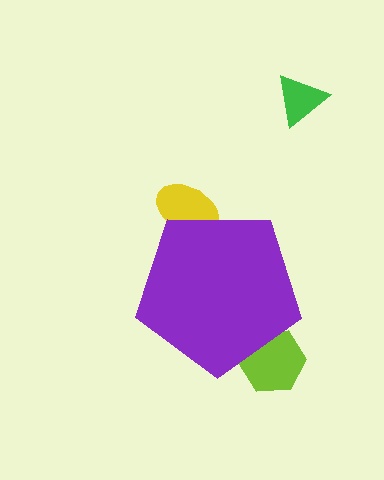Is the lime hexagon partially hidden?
Yes, the lime hexagon is partially hidden behind the purple pentagon.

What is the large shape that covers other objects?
A purple pentagon.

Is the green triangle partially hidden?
No, the green triangle is fully visible.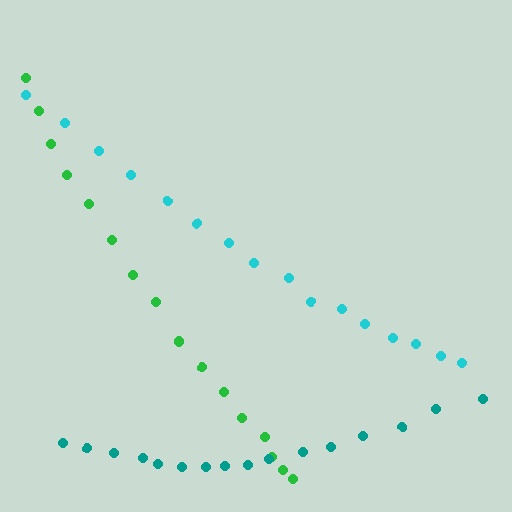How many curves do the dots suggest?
There are 3 distinct paths.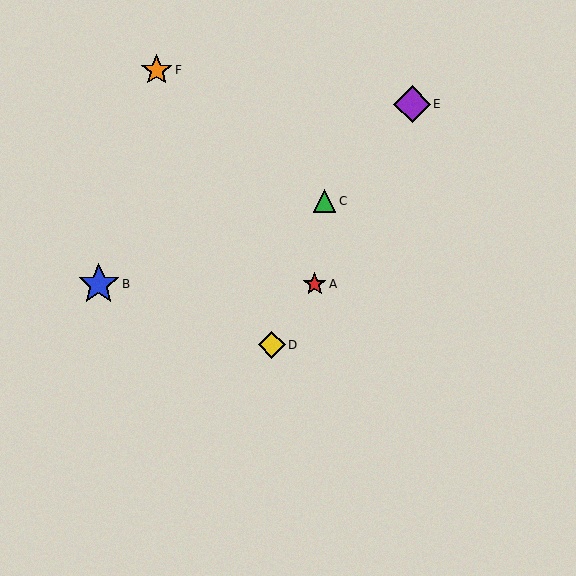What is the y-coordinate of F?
Object F is at y≈70.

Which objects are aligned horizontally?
Objects A, B are aligned horizontally.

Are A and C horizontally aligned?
No, A is at y≈284 and C is at y≈201.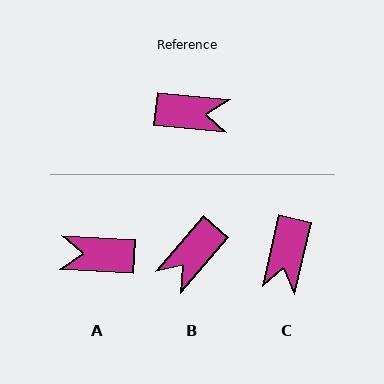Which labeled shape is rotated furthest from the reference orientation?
A, about 177 degrees away.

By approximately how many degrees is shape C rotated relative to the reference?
Approximately 97 degrees clockwise.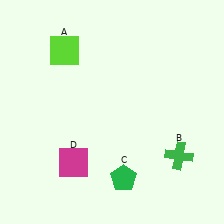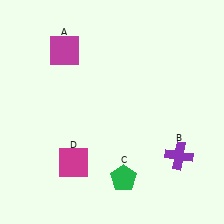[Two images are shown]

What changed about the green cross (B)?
In Image 1, B is green. In Image 2, it changed to purple.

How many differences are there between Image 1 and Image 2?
There are 2 differences between the two images.